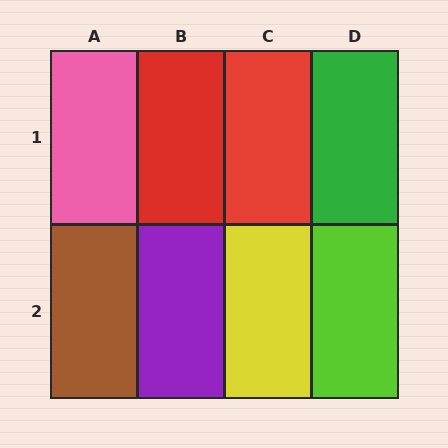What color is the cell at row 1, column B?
Red.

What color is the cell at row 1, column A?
Pink.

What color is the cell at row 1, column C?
Red.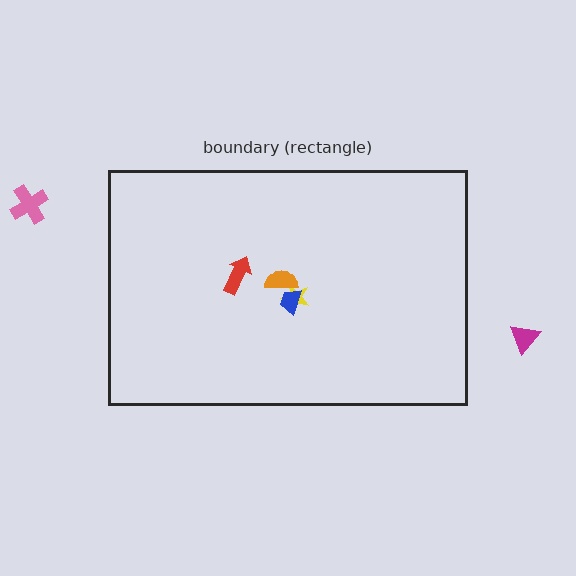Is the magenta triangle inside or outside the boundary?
Outside.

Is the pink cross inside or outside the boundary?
Outside.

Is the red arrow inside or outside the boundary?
Inside.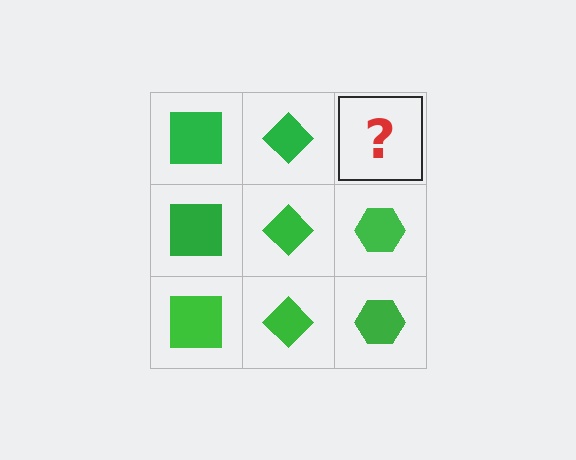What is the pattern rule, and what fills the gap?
The rule is that each column has a consistent shape. The gap should be filled with a green hexagon.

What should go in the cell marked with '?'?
The missing cell should contain a green hexagon.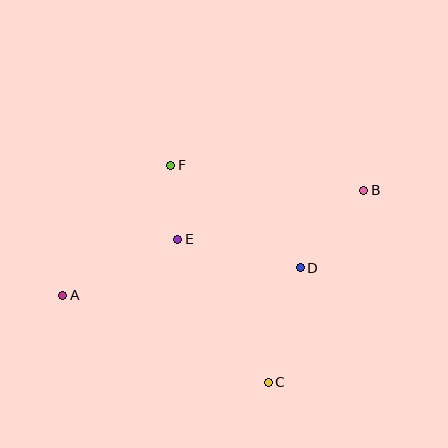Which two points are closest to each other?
Points E and F are closest to each other.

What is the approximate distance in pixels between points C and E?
The distance between C and E is approximately 169 pixels.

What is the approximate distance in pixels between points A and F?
The distance between A and F is approximately 169 pixels.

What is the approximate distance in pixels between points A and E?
The distance between A and E is approximately 128 pixels.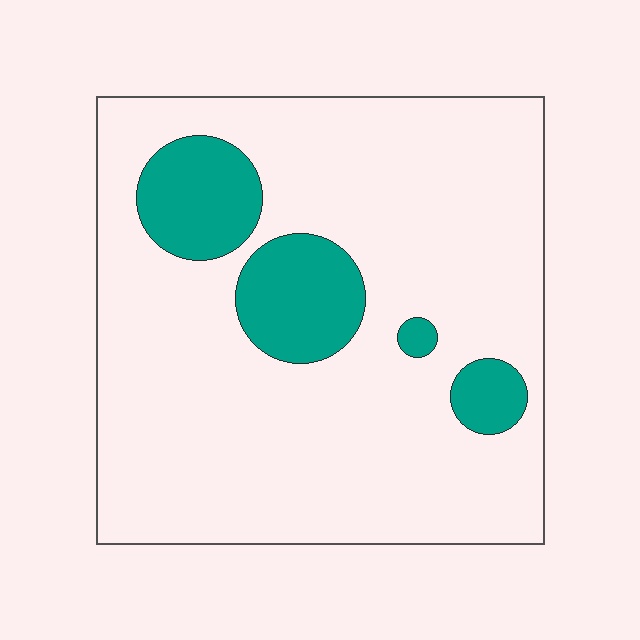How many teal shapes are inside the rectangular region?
4.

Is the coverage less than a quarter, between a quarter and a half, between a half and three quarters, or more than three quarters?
Less than a quarter.